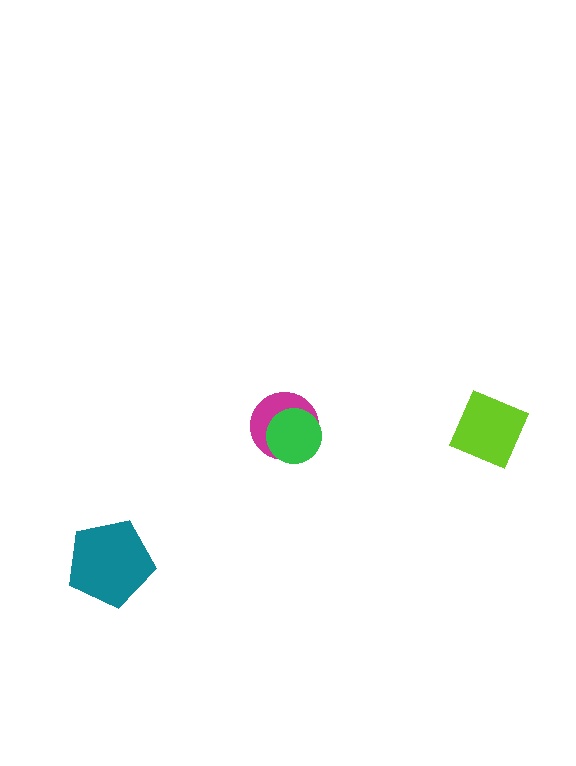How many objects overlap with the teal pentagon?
0 objects overlap with the teal pentagon.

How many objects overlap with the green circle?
1 object overlaps with the green circle.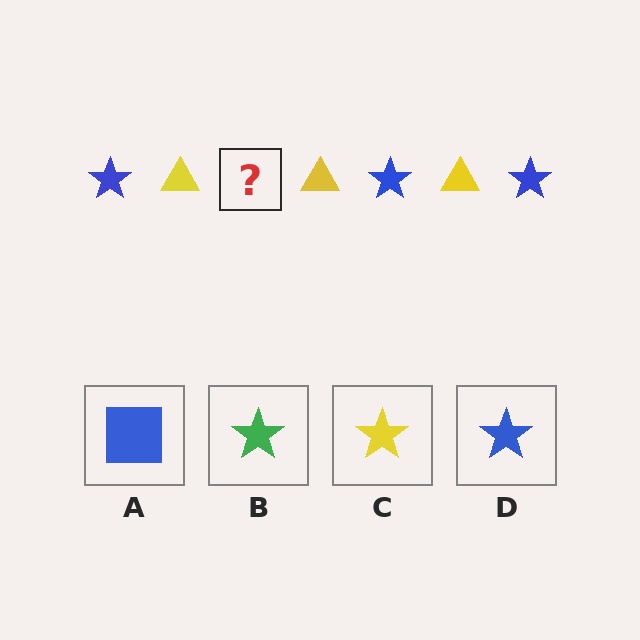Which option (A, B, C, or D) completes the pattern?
D.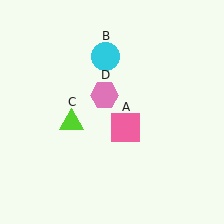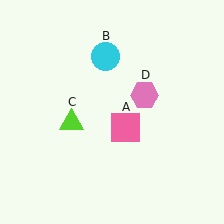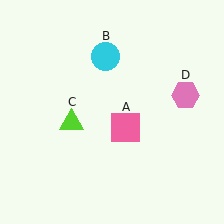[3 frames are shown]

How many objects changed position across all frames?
1 object changed position: pink hexagon (object D).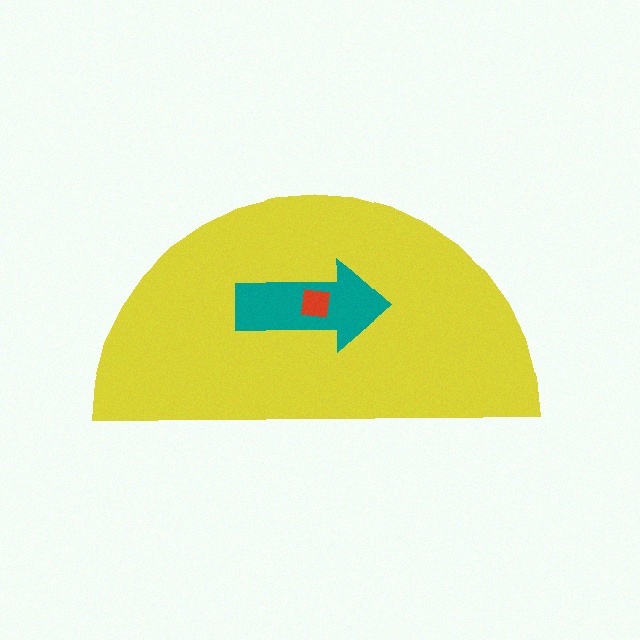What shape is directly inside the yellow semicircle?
The teal arrow.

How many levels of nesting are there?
3.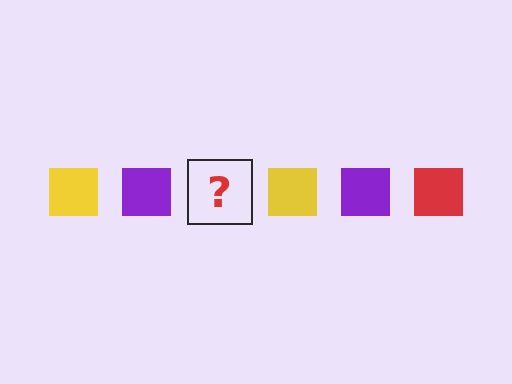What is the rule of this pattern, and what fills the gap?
The rule is that the pattern cycles through yellow, purple, red squares. The gap should be filled with a red square.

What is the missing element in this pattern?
The missing element is a red square.